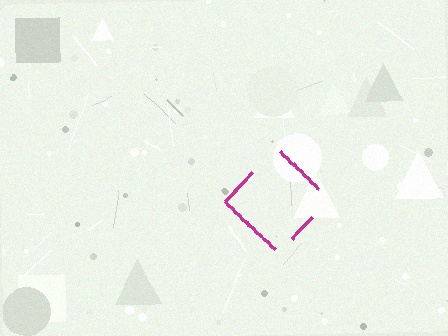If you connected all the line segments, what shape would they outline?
They would outline a diamond.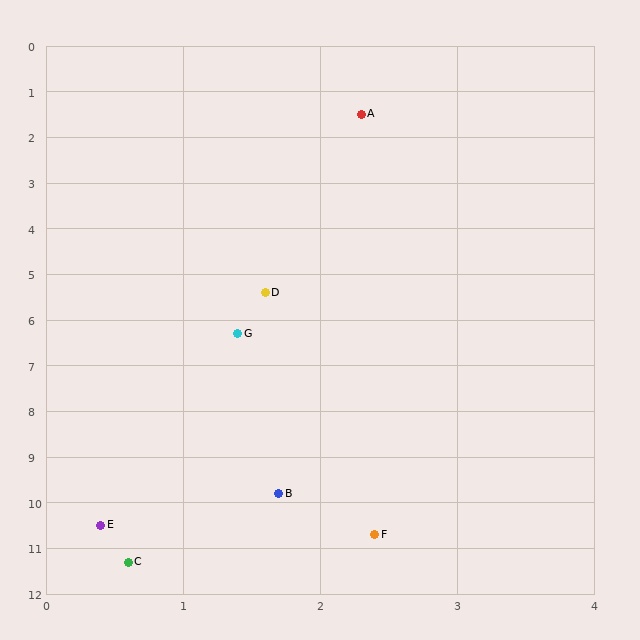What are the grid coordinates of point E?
Point E is at approximately (0.4, 10.5).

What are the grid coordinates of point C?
Point C is at approximately (0.6, 11.3).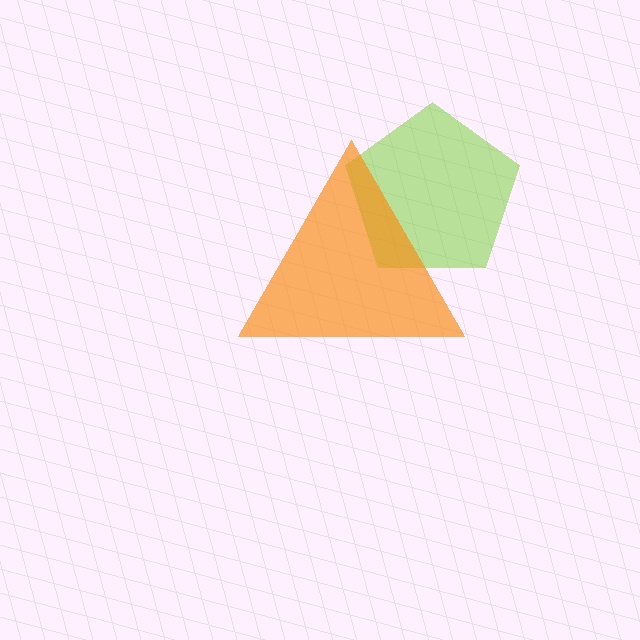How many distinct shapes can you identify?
There are 2 distinct shapes: a lime pentagon, an orange triangle.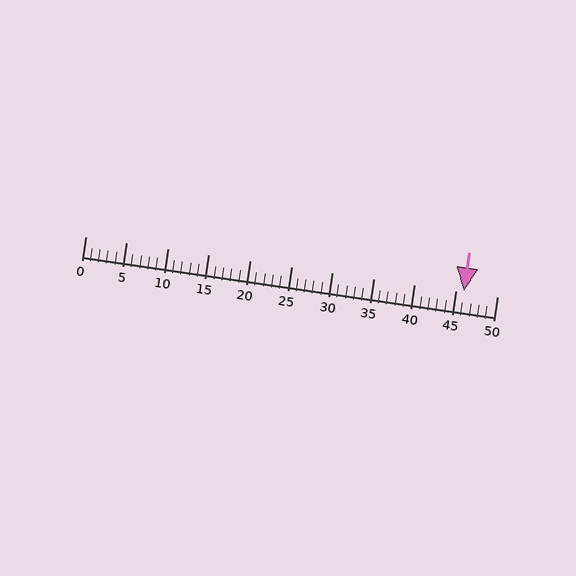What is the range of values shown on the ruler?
The ruler shows values from 0 to 50.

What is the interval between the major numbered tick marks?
The major tick marks are spaced 5 units apart.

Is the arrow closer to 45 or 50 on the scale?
The arrow is closer to 45.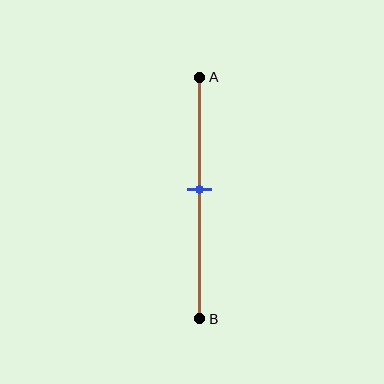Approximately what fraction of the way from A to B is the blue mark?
The blue mark is approximately 45% of the way from A to B.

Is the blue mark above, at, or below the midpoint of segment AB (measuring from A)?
The blue mark is above the midpoint of segment AB.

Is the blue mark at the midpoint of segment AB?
No, the mark is at about 45% from A, not at the 50% midpoint.